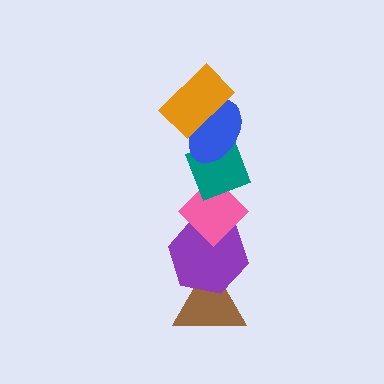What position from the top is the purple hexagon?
The purple hexagon is 5th from the top.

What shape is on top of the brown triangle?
The purple hexagon is on top of the brown triangle.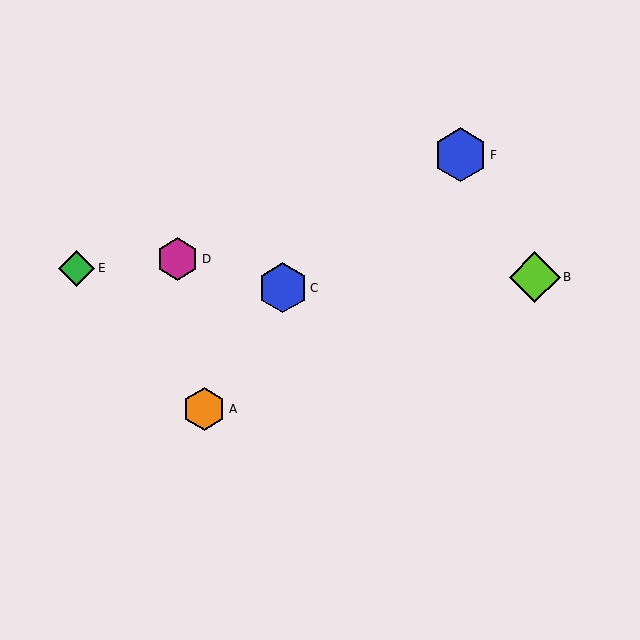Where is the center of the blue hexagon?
The center of the blue hexagon is at (460, 155).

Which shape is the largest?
The blue hexagon (labeled F) is the largest.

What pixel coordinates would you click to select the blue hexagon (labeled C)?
Click at (283, 288) to select the blue hexagon C.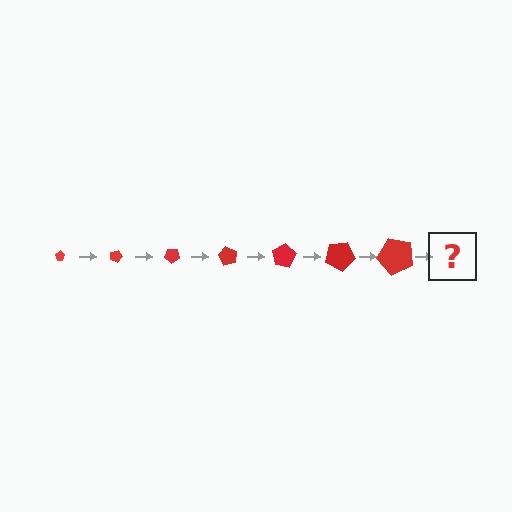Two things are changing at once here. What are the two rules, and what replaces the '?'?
The two rules are that the pentagon grows larger each step and it rotates 20 degrees each step. The '?' should be a pentagon, larger than the previous one and rotated 140 degrees from the start.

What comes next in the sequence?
The next element should be a pentagon, larger than the previous one and rotated 140 degrees from the start.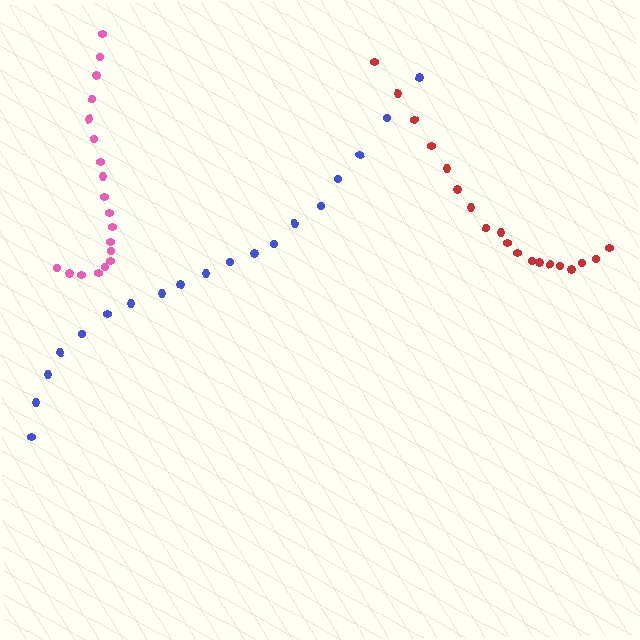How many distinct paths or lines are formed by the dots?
There are 3 distinct paths.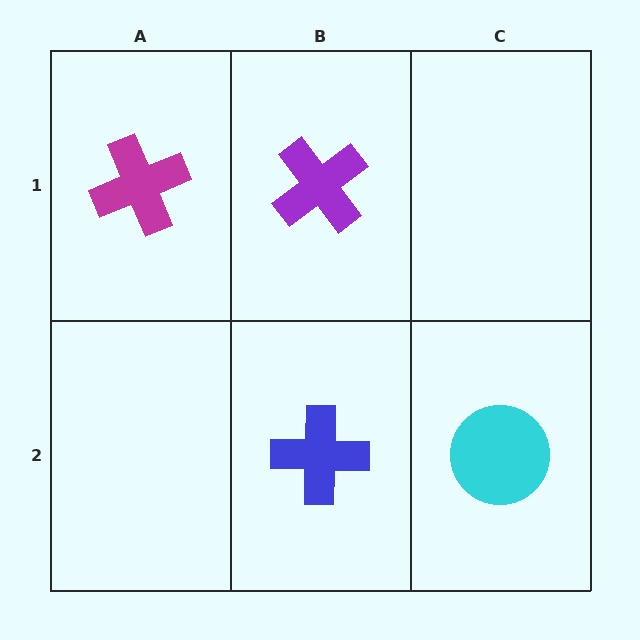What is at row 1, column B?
A purple cross.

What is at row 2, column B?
A blue cross.